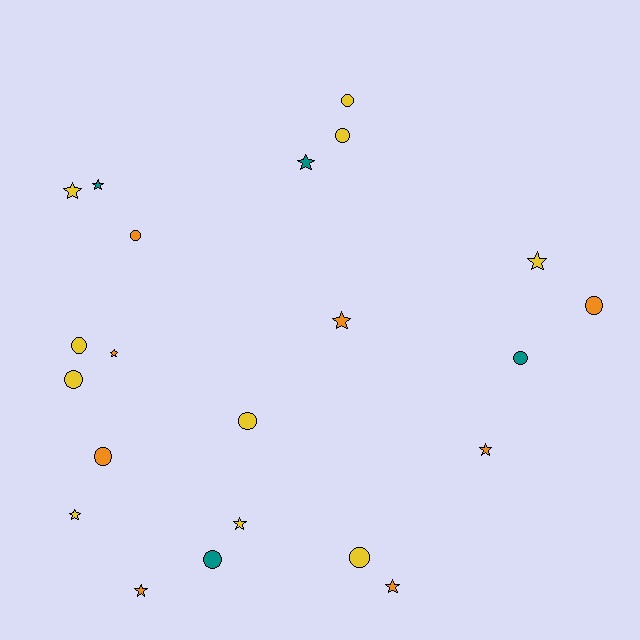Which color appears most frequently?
Yellow, with 10 objects.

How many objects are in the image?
There are 22 objects.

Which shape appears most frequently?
Circle, with 11 objects.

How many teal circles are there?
There are 2 teal circles.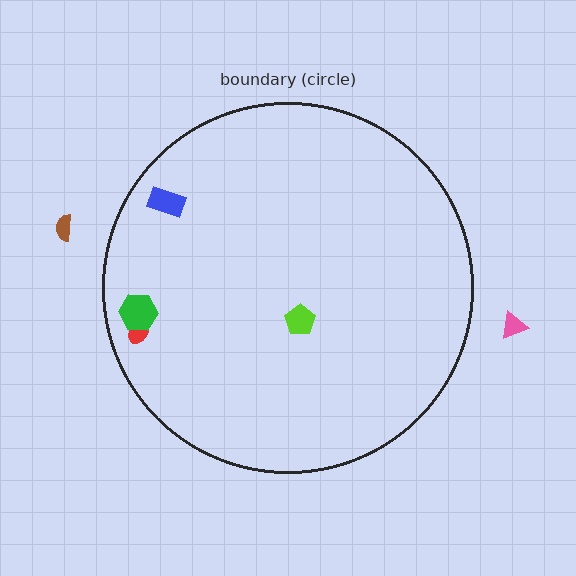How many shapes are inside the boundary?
4 inside, 2 outside.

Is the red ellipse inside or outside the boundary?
Inside.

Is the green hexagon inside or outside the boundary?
Inside.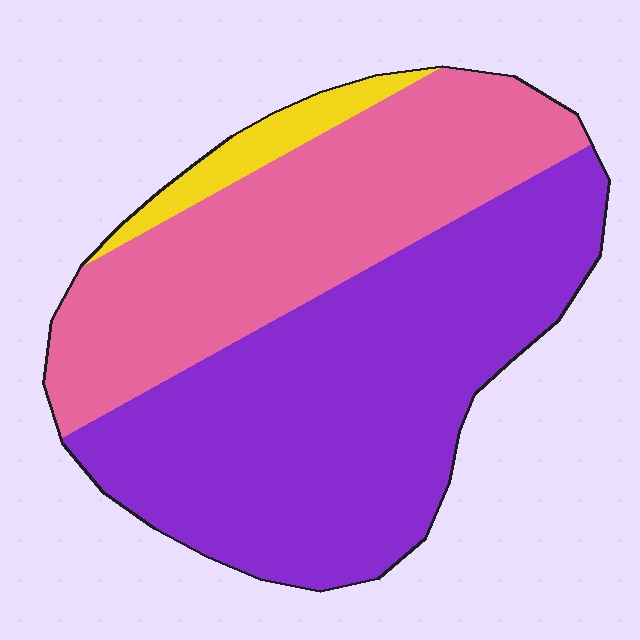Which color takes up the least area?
Yellow, at roughly 5%.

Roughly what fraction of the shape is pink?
Pink takes up about two fifths (2/5) of the shape.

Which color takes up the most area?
Purple, at roughly 55%.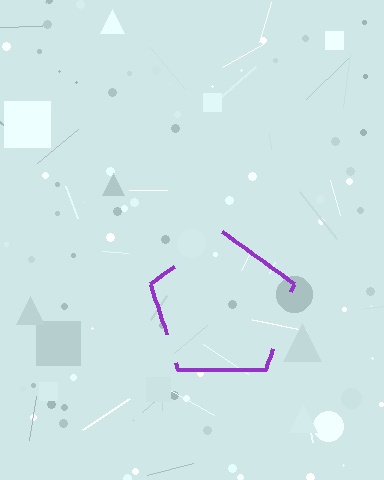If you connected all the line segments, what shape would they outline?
They would outline a pentagon.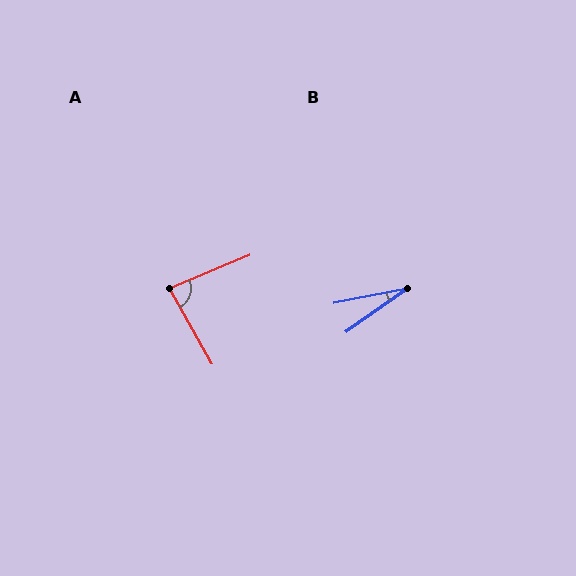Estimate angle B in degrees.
Approximately 24 degrees.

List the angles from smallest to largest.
B (24°), A (83°).